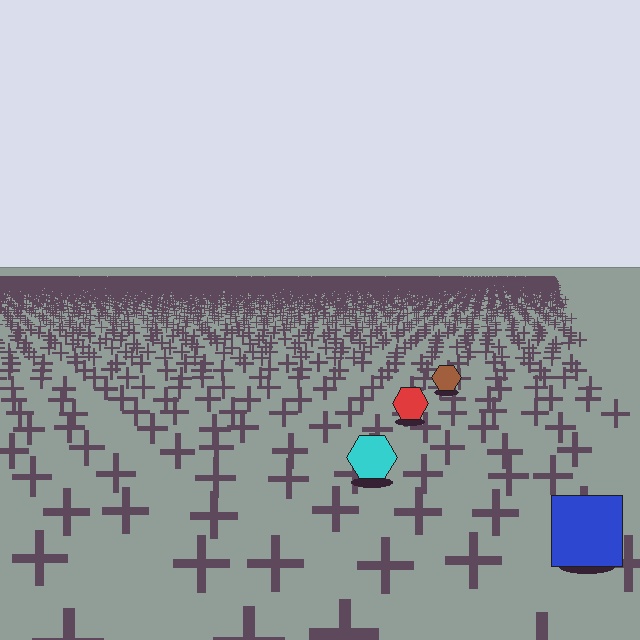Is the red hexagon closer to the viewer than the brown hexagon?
Yes. The red hexagon is closer — you can tell from the texture gradient: the ground texture is coarser near it.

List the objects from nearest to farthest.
From nearest to farthest: the blue square, the cyan hexagon, the red hexagon, the brown hexagon.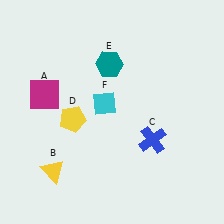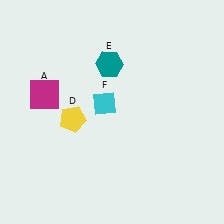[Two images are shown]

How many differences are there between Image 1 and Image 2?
There are 2 differences between the two images.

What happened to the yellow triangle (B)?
The yellow triangle (B) was removed in Image 2. It was in the bottom-left area of Image 1.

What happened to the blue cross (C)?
The blue cross (C) was removed in Image 2. It was in the bottom-right area of Image 1.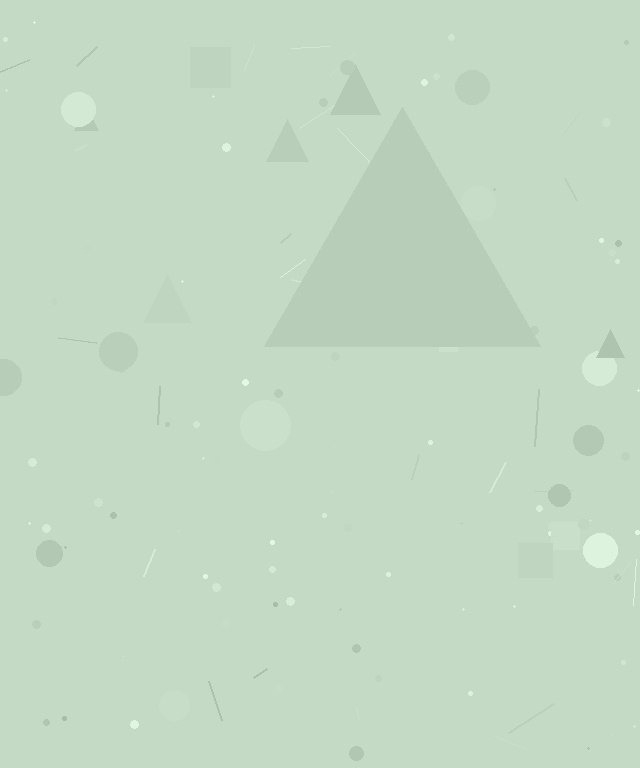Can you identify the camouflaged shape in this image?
The camouflaged shape is a triangle.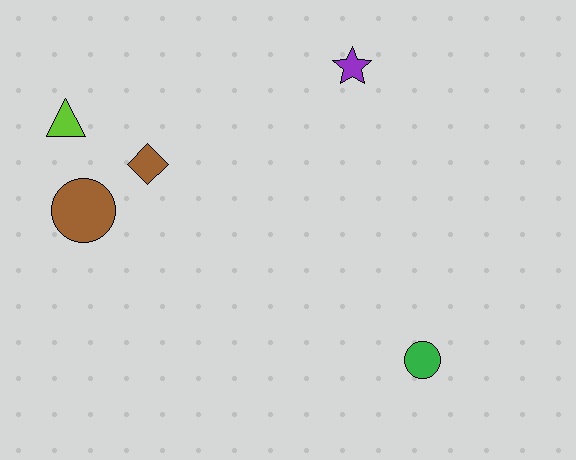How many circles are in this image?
There are 2 circles.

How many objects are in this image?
There are 5 objects.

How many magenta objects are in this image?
There are no magenta objects.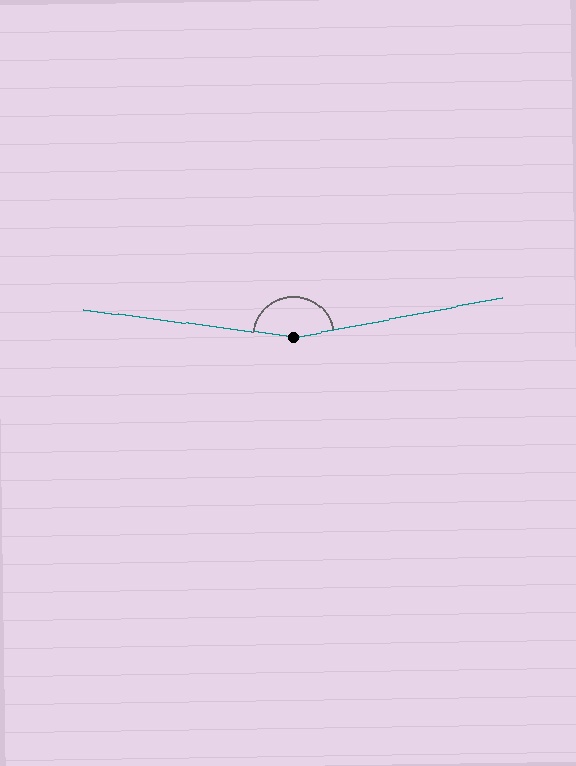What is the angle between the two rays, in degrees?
Approximately 162 degrees.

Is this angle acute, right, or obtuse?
It is obtuse.